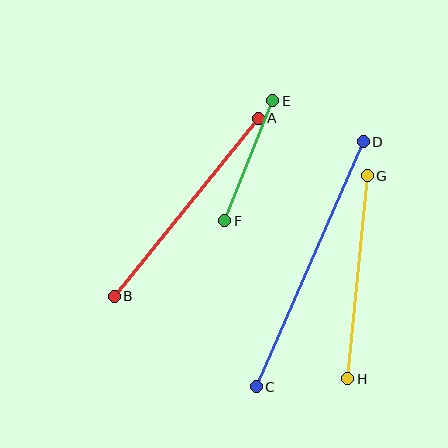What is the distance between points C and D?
The distance is approximately 267 pixels.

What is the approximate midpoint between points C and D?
The midpoint is at approximately (310, 264) pixels.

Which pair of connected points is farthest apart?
Points C and D are farthest apart.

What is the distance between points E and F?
The distance is approximately 129 pixels.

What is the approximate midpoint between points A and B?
The midpoint is at approximately (186, 207) pixels.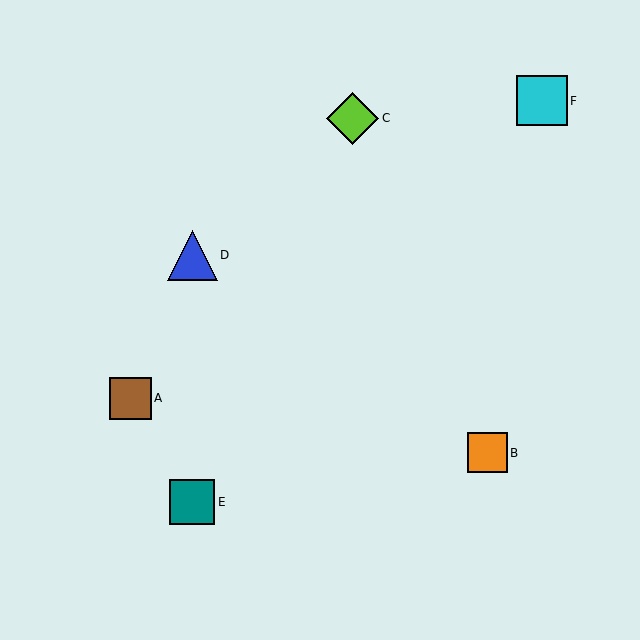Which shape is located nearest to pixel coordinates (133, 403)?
The brown square (labeled A) at (130, 398) is nearest to that location.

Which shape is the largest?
The lime diamond (labeled C) is the largest.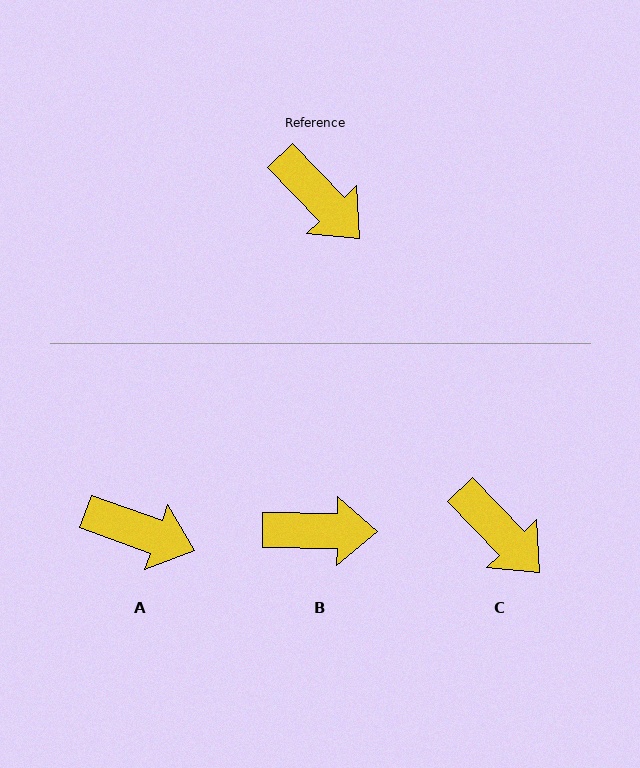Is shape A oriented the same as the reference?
No, it is off by about 27 degrees.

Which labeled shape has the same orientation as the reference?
C.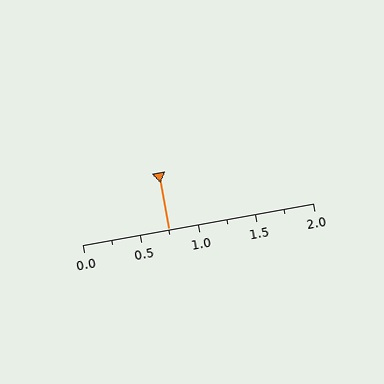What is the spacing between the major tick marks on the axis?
The major ticks are spaced 0.5 apart.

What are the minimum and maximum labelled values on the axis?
The axis runs from 0.0 to 2.0.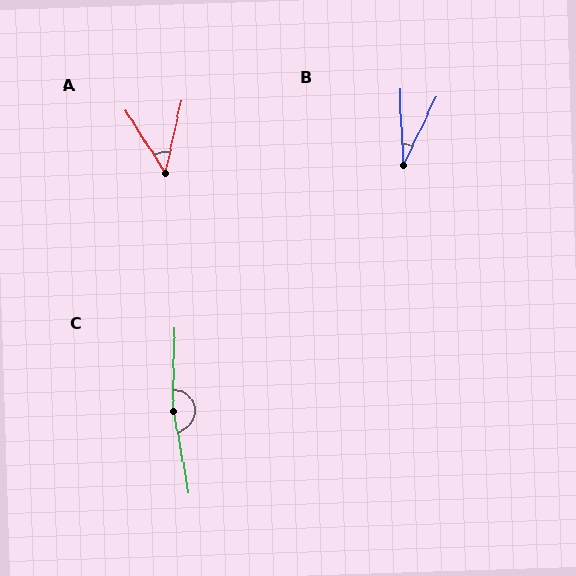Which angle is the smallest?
B, at approximately 28 degrees.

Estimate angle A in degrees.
Approximately 45 degrees.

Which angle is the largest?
C, at approximately 168 degrees.